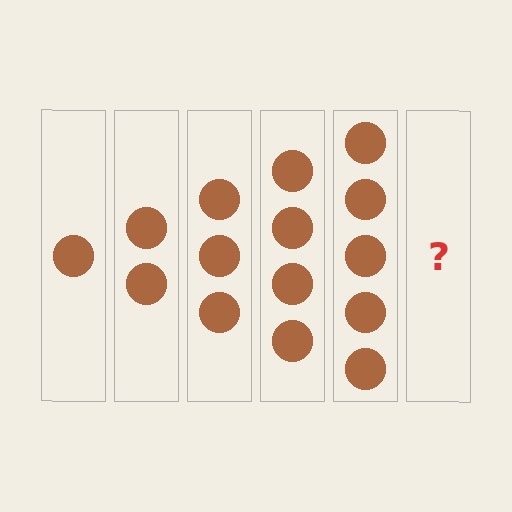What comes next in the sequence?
The next element should be 6 circles.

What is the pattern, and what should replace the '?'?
The pattern is that each step adds one more circle. The '?' should be 6 circles.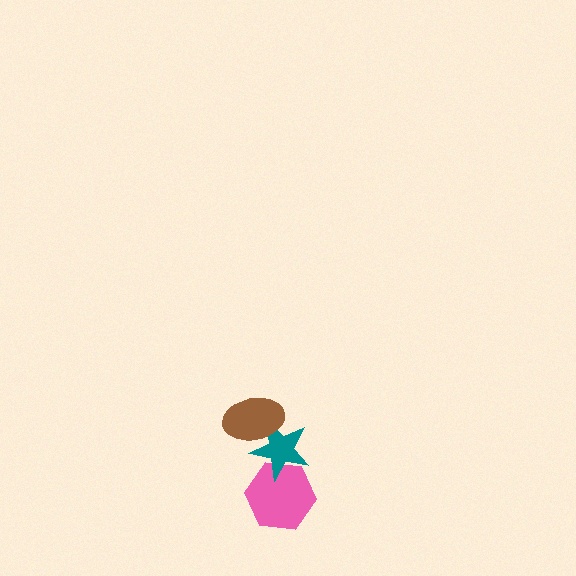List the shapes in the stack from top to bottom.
From top to bottom: the brown ellipse, the teal star, the pink hexagon.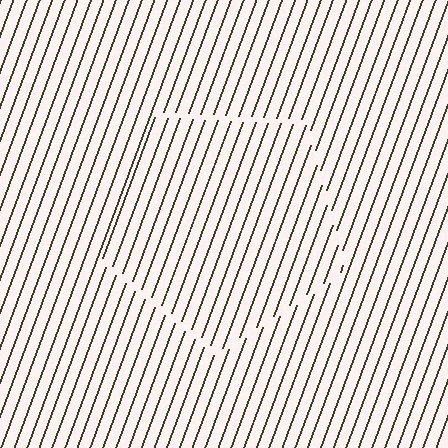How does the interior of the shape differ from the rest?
The interior of the shape contains the same grating, shifted by half a period — the contour is defined by the phase discontinuity where line-ends from the inner and outer gratings abut.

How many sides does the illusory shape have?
5 sides — the line-ends trace a pentagon.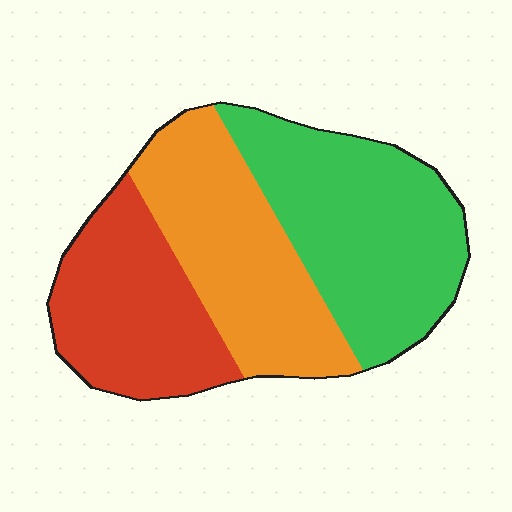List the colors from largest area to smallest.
From largest to smallest: green, orange, red.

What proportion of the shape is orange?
Orange takes up between a sixth and a third of the shape.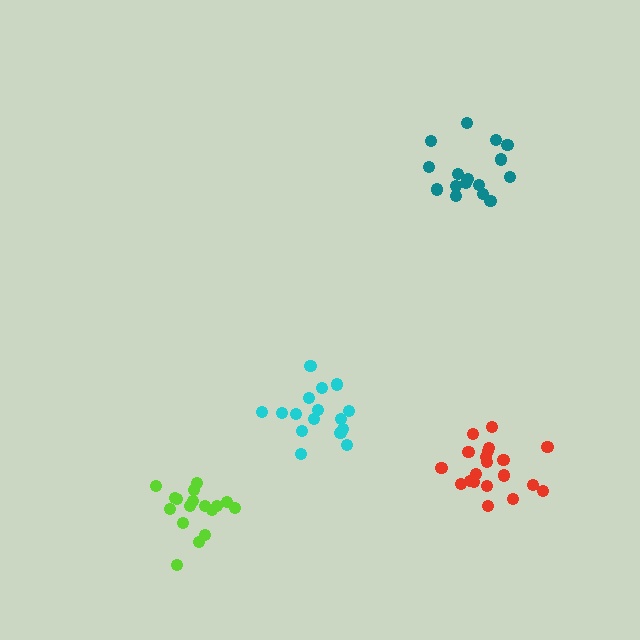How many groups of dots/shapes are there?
There are 4 groups.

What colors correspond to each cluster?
The clusters are colored: cyan, teal, lime, red.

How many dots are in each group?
Group 1: 16 dots, Group 2: 16 dots, Group 3: 17 dots, Group 4: 20 dots (69 total).